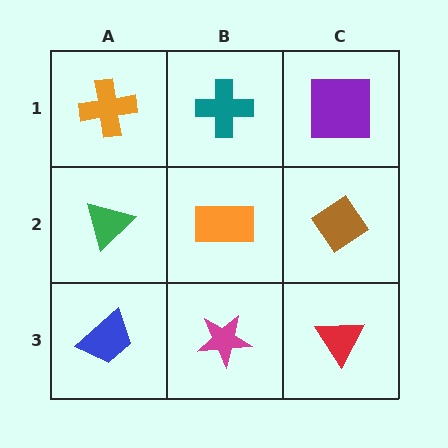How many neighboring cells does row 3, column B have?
3.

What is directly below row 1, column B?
An orange rectangle.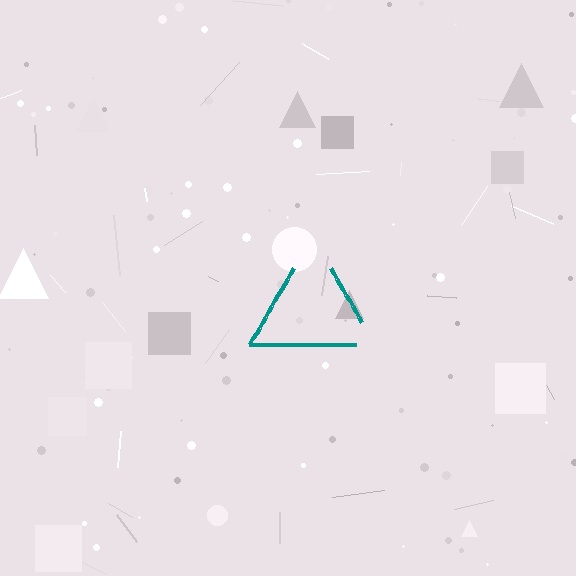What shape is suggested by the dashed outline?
The dashed outline suggests a triangle.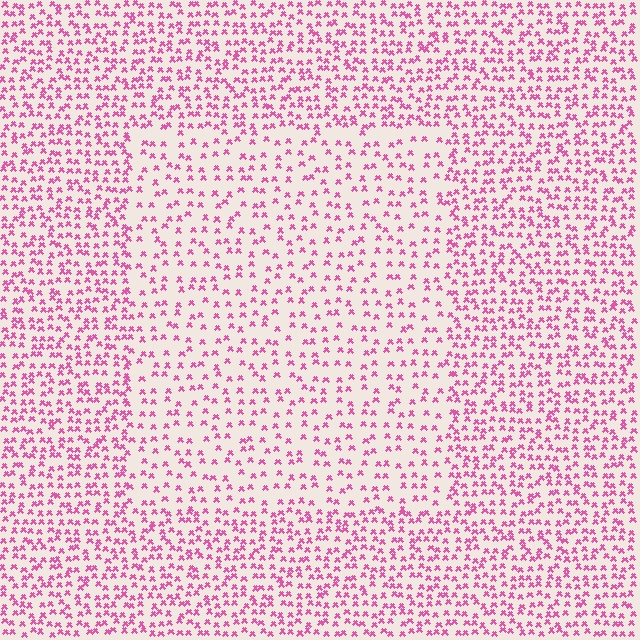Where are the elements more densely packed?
The elements are more densely packed outside the rectangle boundary.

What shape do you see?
I see a rectangle.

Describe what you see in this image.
The image contains small pink elements arranged at two different densities. A rectangle-shaped region is visible where the elements are less densely packed than the surrounding area.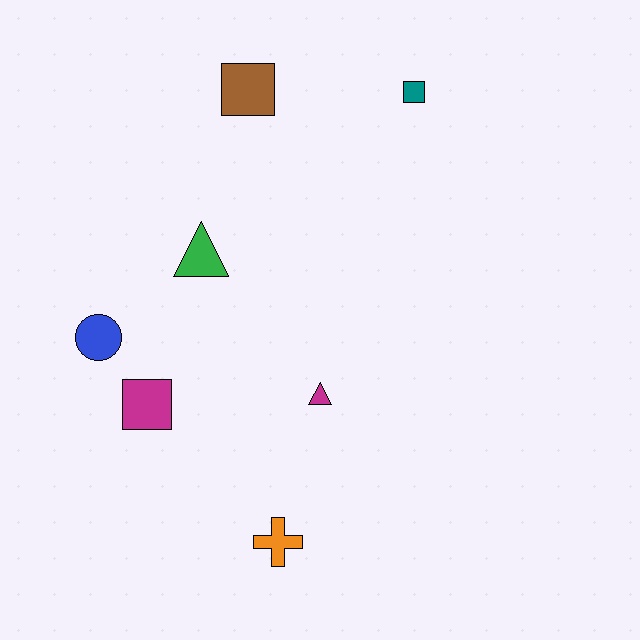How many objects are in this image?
There are 7 objects.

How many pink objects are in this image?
There are no pink objects.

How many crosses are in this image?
There is 1 cross.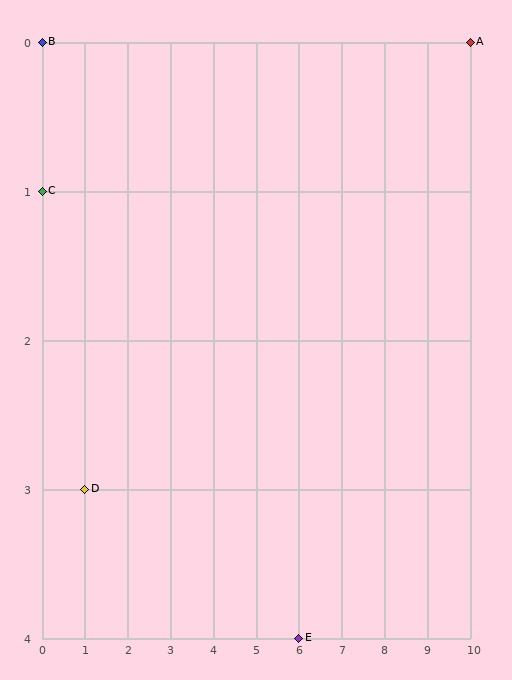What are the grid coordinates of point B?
Point B is at grid coordinates (0, 0).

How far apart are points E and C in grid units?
Points E and C are 6 columns and 3 rows apart (about 6.7 grid units diagonally).